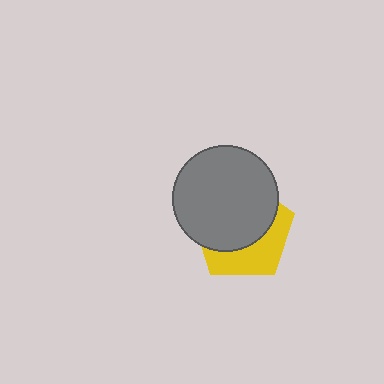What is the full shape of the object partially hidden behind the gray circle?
The partially hidden object is a yellow pentagon.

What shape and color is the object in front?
The object in front is a gray circle.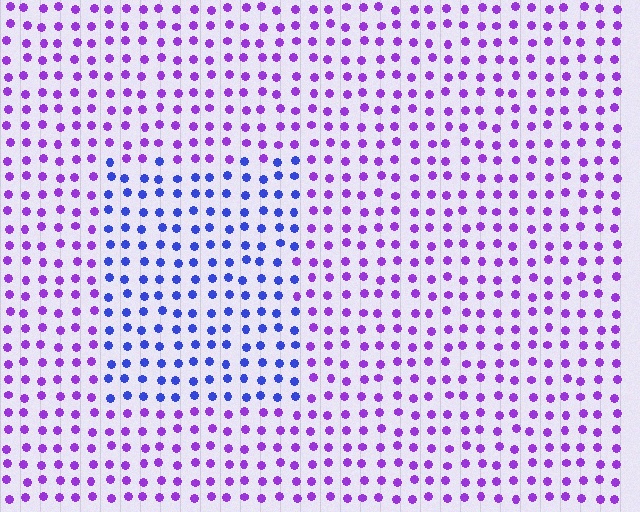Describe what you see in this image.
The image is filled with small purple elements in a uniform arrangement. A rectangle-shaped region is visible where the elements are tinted to a slightly different hue, forming a subtle color boundary.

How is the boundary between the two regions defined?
The boundary is defined purely by a slight shift in hue (about 44 degrees). Spacing, size, and orientation are identical on both sides.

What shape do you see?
I see a rectangle.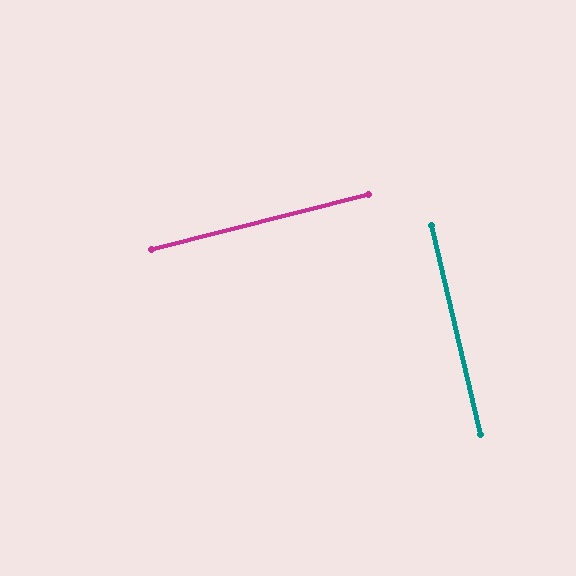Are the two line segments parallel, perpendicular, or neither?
Perpendicular — they meet at approximately 89°.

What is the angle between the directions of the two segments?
Approximately 89 degrees.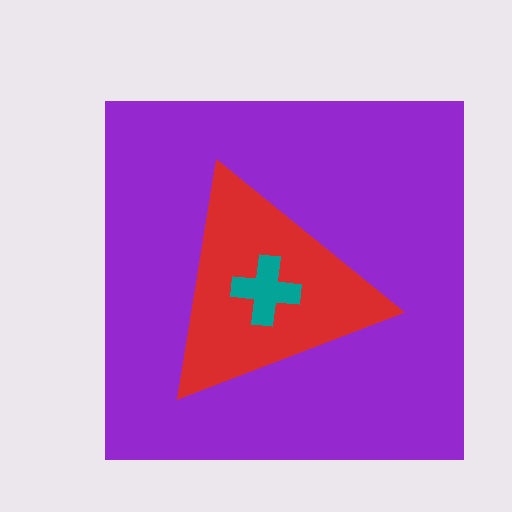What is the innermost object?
The teal cross.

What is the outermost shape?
The purple square.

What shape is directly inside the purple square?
The red triangle.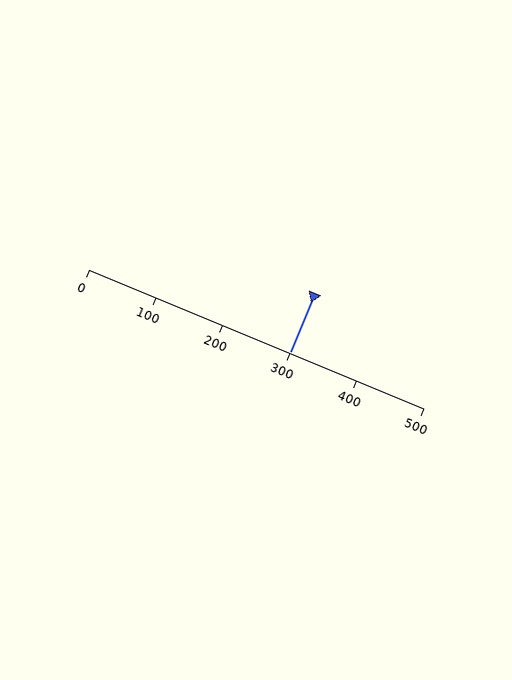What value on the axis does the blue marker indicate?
The marker indicates approximately 300.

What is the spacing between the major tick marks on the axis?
The major ticks are spaced 100 apart.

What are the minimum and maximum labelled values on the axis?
The axis runs from 0 to 500.